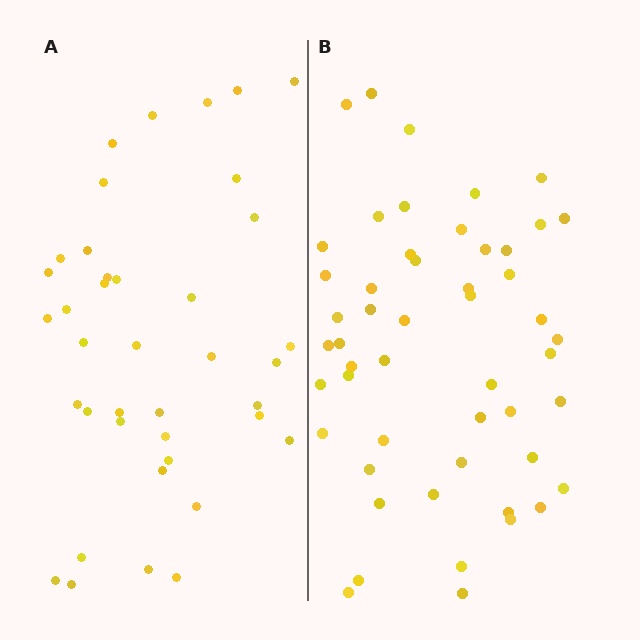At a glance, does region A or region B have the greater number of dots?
Region B (the right region) has more dots.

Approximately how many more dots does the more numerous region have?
Region B has roughly 12 or so more dots than region A.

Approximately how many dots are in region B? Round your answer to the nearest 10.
About 50 dots. (The exact count is 51, which rounds to 50.)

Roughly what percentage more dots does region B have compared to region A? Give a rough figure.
About 30% more.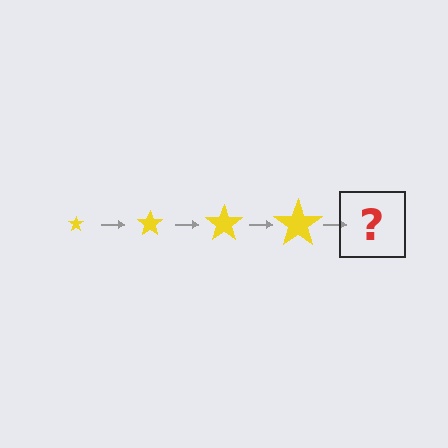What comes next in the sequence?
The next element should be a yellow star, larger than the previous one.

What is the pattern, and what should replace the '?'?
The pattern is that the star gets progressively larger each step. The '?' should be a yellow star, larger than the previous one.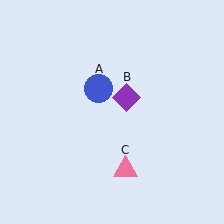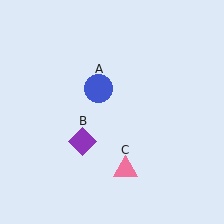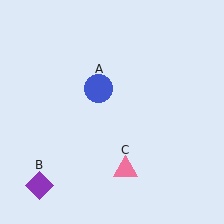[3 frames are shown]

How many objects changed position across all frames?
1 object changed position: purple diamond (object B).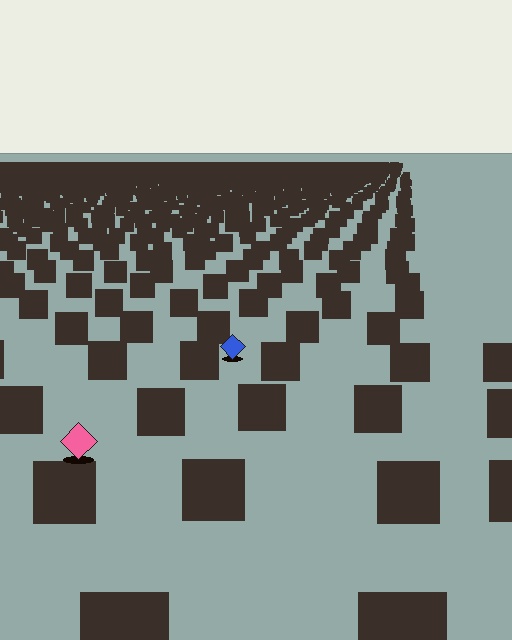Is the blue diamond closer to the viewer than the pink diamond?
No. The pink diamond is closer — you can tell from the texture gradient: the ground texture is coarser near it.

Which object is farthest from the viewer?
The blue diamond is farthest from the viewer. It appears smaller and the ground texture around it is denser.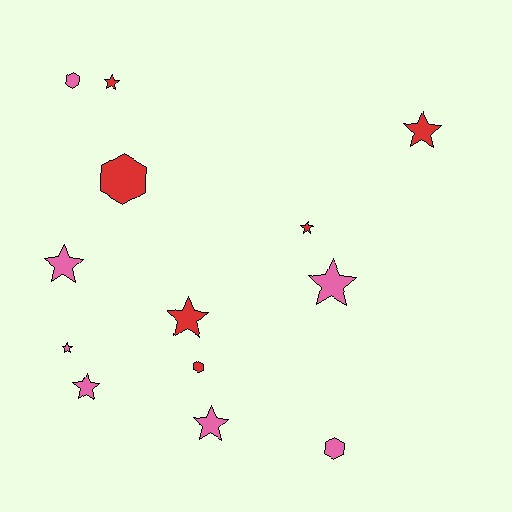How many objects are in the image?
There are 13 objects.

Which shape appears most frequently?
Star, with 9 objects.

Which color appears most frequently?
Pink, with 7 objects.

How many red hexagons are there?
There are 2 red hexagons.